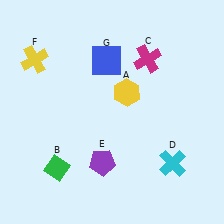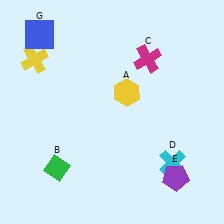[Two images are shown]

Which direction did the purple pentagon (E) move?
The purple pentagon (E) moved right.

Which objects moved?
The objects that moved are: the purple pentagon (E), the blue square (G).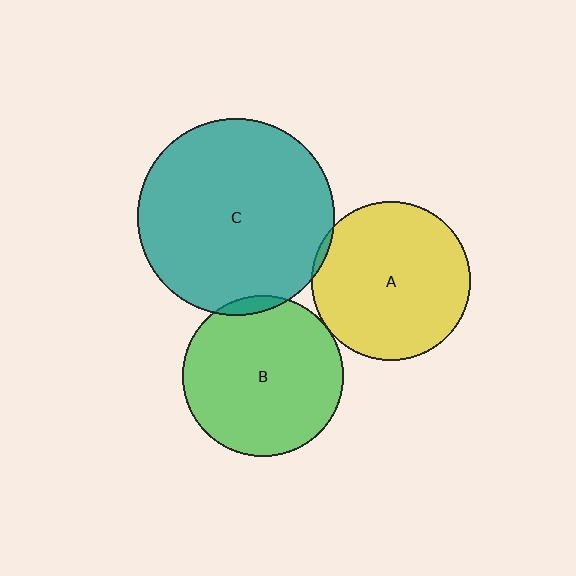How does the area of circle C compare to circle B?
Approximately 1.5 times.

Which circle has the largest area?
Circle C (teal).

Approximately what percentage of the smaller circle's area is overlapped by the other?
Approximately 5%.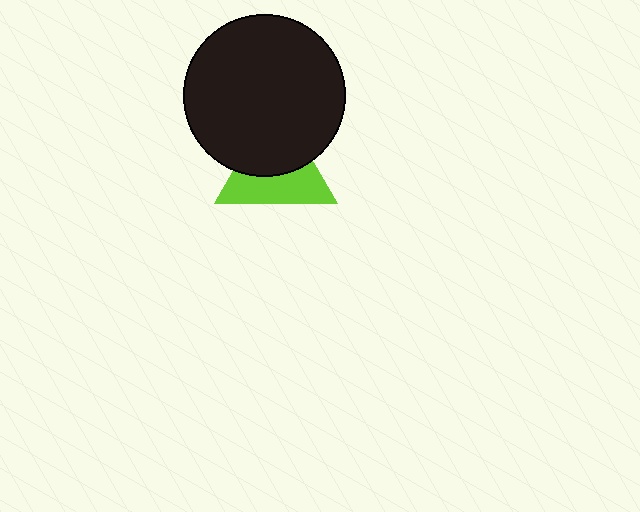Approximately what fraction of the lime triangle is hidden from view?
Roughly 51% of the lime triangle is hidden behind the black circle.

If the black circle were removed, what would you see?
You would see the complete lime triangle.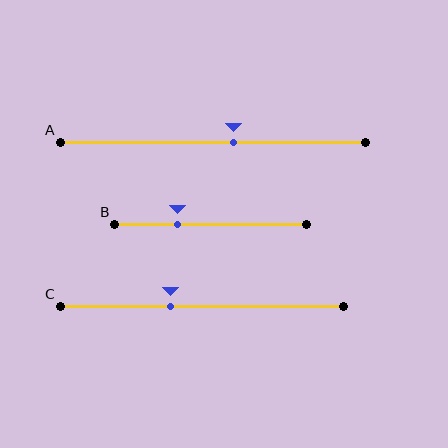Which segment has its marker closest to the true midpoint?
Segment A has its marker closest to the true midpoint.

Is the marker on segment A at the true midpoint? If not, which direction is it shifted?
No, the marker on segment A is shifted to the right by about 7% of the segment length.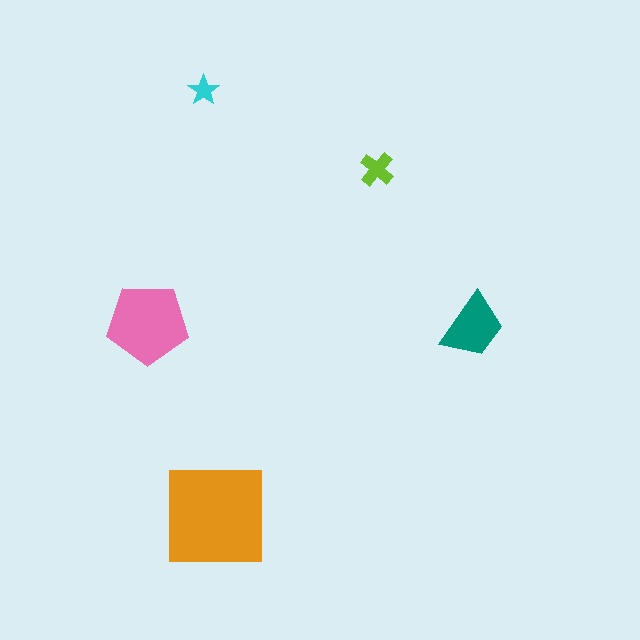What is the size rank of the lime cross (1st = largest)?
4th.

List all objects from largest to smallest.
The orange square, the pink pentagon, the teal trapezoid, the lime cross, the cyan star.